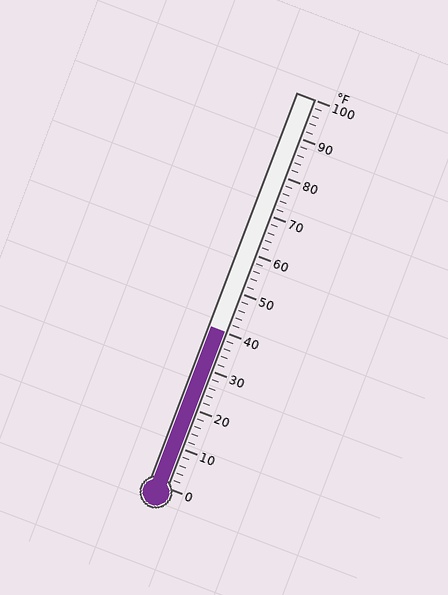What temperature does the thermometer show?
The thermometer shows approximately 40°F.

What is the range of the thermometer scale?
The thermometer scale ranges from 0°F to 100°F.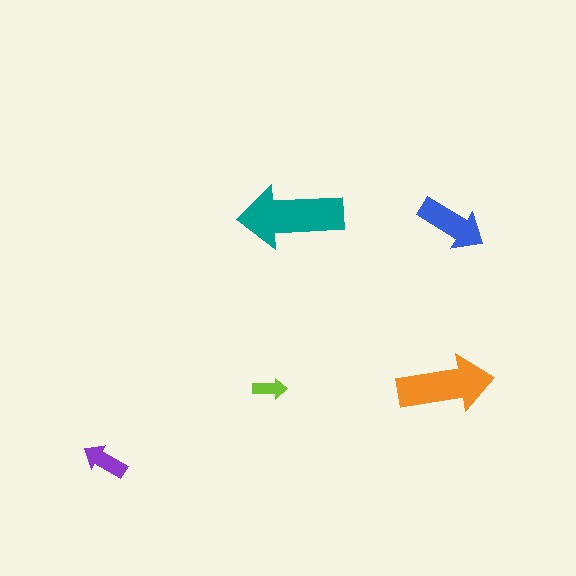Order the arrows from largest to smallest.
the teal one, the orange one, the blue one, the purple one, the lime one.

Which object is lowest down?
The purple arrow is bottommost.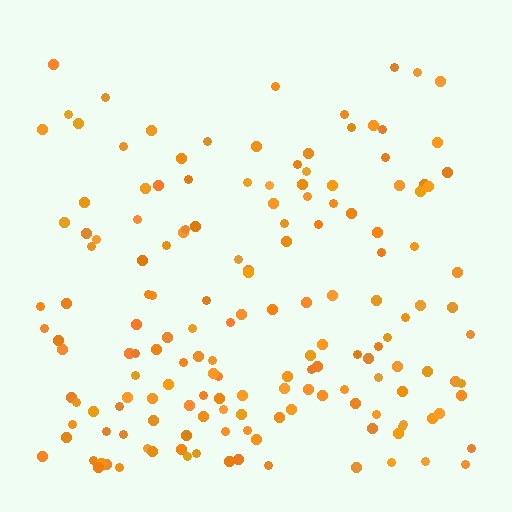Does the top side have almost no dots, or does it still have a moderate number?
Still a moderate number, just noticeably fewer than the bottom.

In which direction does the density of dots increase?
From top to bottom, with the bottom side densest.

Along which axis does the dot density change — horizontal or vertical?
Vertical.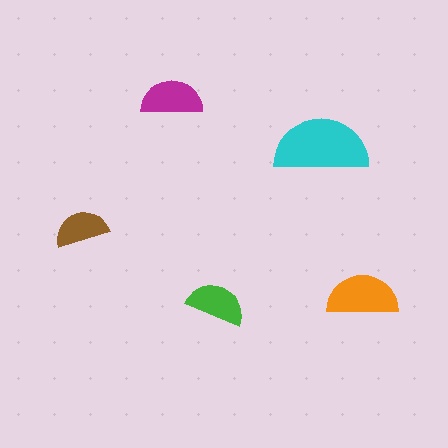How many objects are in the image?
There are 5 objects in the image.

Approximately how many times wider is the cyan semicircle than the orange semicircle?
About 1.5 times wider.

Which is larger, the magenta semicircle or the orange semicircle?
The orange one.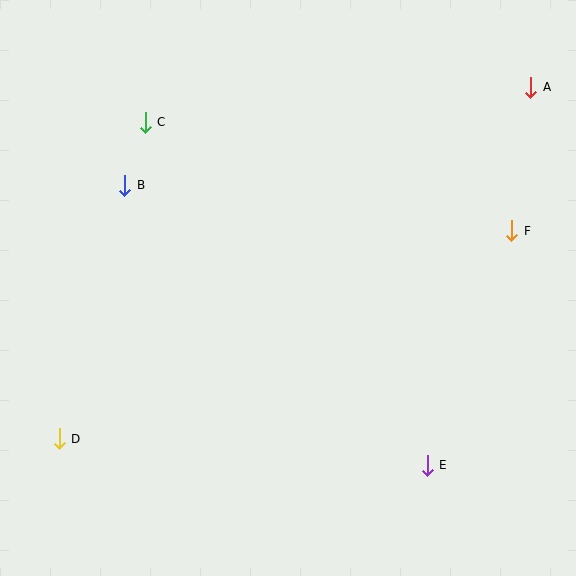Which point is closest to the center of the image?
Point B at (125, 185) is closest to the center.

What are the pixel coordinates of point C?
Point C is at (145, 122).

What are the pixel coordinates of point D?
Point D is at (59, 439).